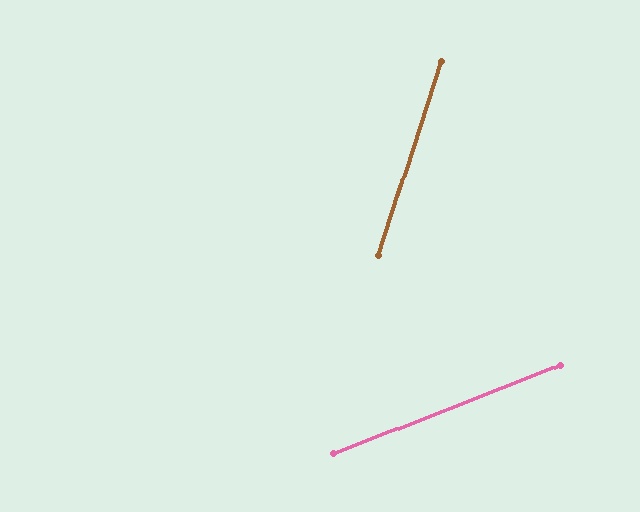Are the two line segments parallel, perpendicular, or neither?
Neither parallel nor perpendicular — they differ by about 51°.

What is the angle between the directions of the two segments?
Approximately 51 degrees.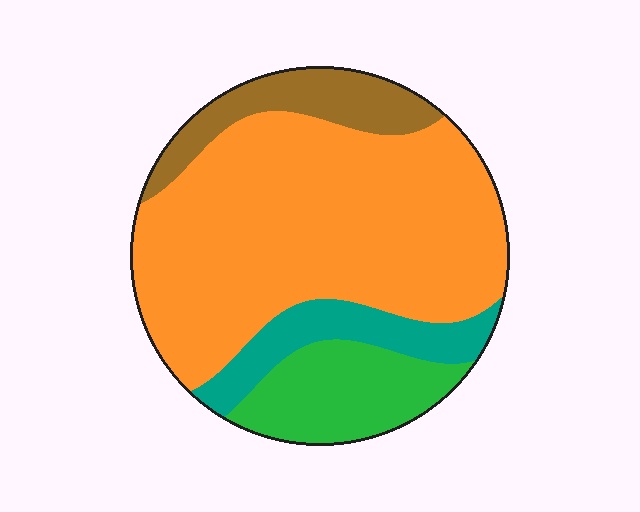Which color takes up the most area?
Orange, at roughly 60%.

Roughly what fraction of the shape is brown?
Brown takes up about one eighth (1/8) of the shape.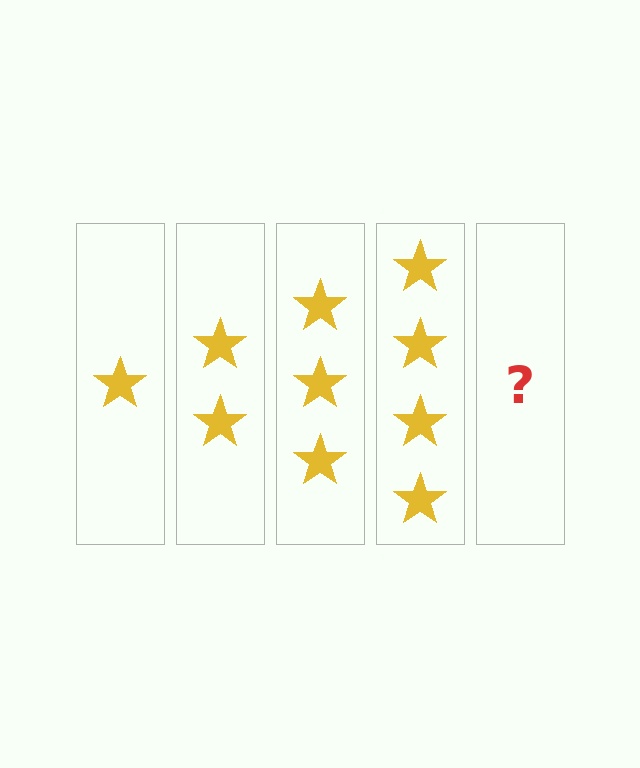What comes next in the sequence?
The next element should be 5 stars.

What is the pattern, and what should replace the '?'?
The pattern is that each step adds one more star. The '?' should be 5 stars.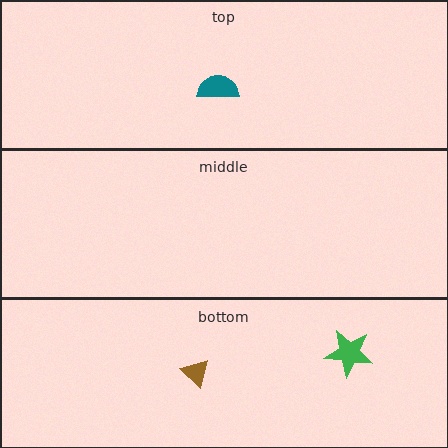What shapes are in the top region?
The teal semicircle.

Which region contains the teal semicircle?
The top region.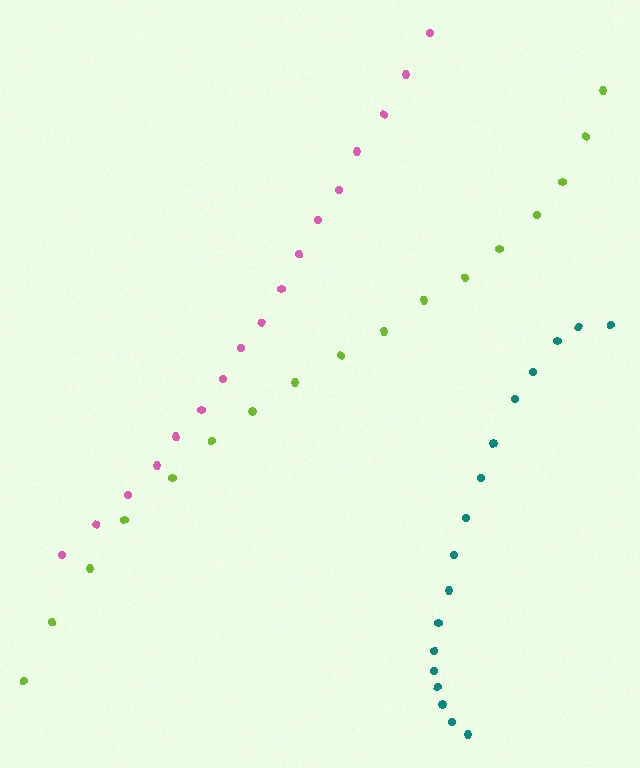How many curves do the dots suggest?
There are 3 distinct paths.